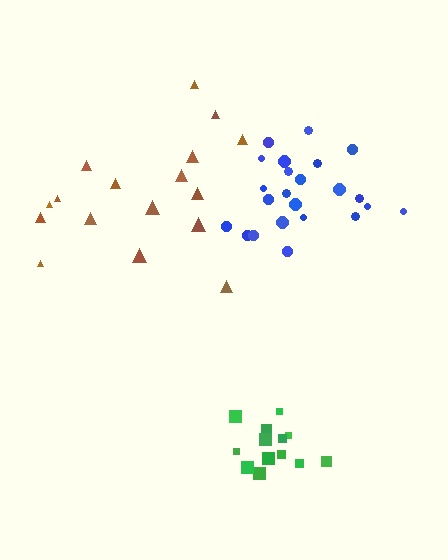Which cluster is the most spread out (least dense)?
Brown.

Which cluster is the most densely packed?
Green.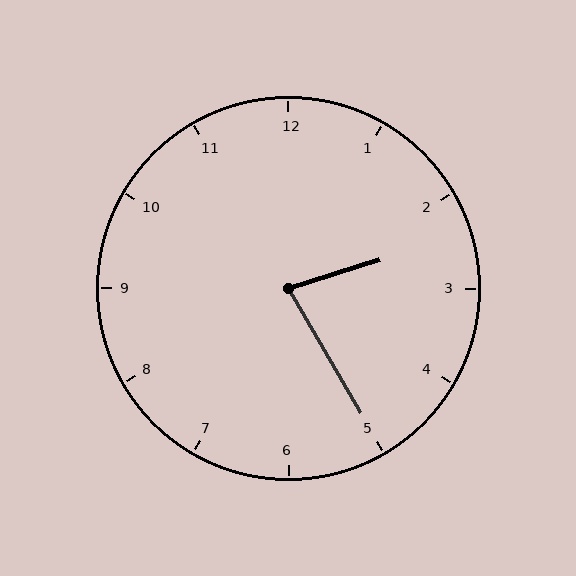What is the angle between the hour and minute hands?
Approximately 78 degrees.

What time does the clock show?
2:25.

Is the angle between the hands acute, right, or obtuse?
It is acute.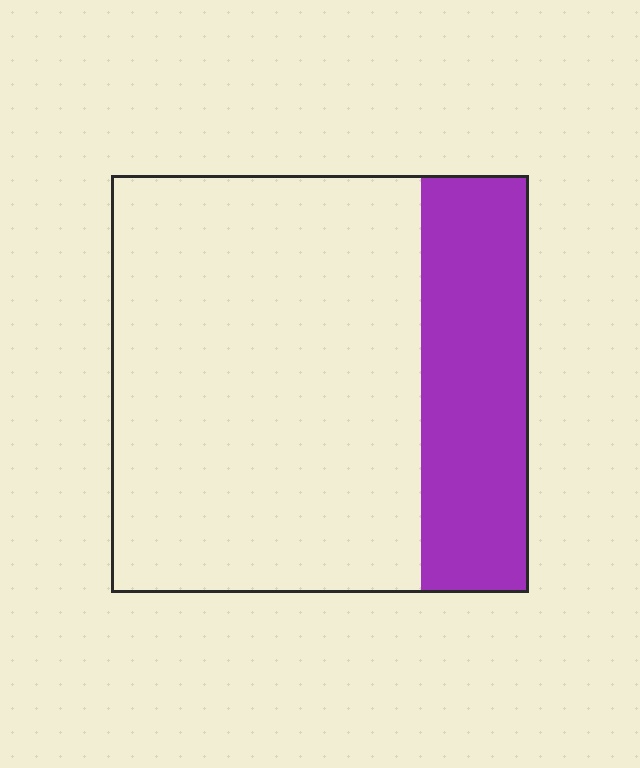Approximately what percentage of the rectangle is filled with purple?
Approximately 25%.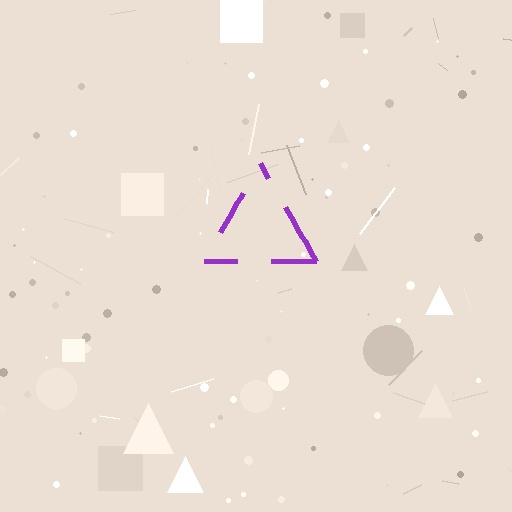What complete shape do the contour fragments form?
The contour fragments form a triangle.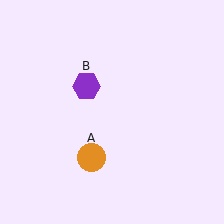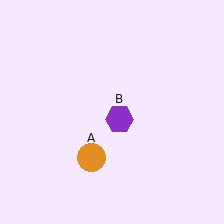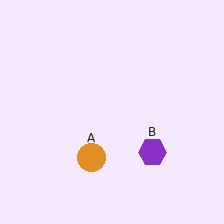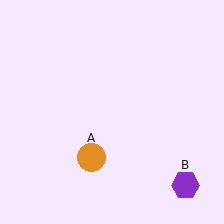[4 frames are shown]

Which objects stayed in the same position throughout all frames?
Orange circle (object A) remained stationary.